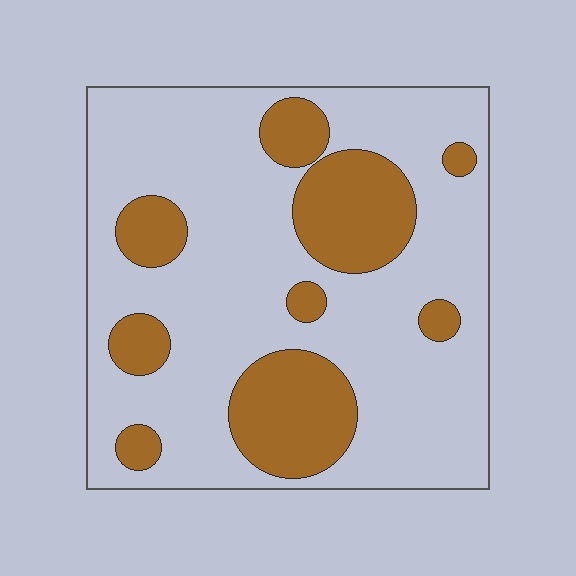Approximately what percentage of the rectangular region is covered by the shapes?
Approximately 25%.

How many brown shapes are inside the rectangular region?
9.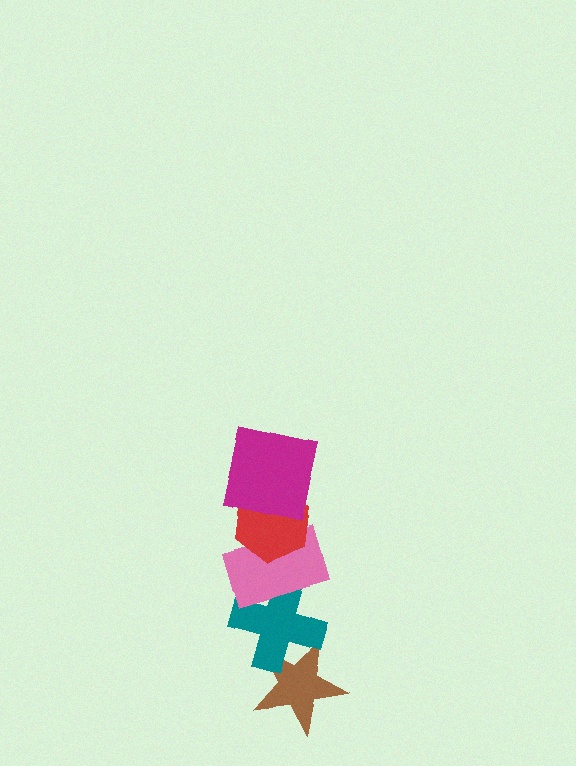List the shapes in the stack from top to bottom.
From top to bottom: the magenta square, the red hexagon, the pink rectangle, the teal cross, the brown star.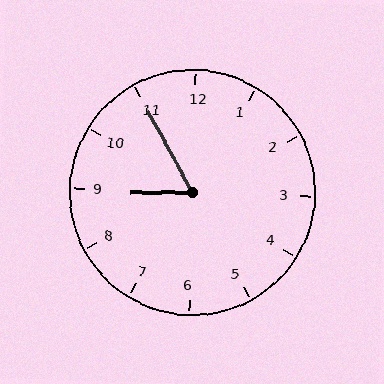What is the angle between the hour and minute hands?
Approximately 62 degrees.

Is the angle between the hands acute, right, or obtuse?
It is acute.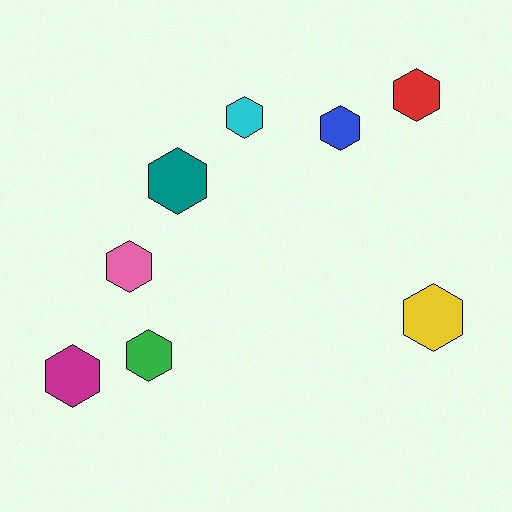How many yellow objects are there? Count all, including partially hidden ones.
There is 1 yellow object.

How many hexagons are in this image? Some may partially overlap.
There are 8 hexagons.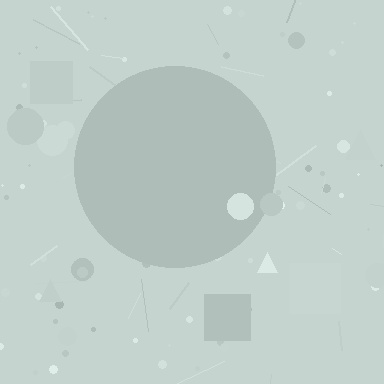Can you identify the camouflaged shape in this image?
The camouflaged shape is a circle.